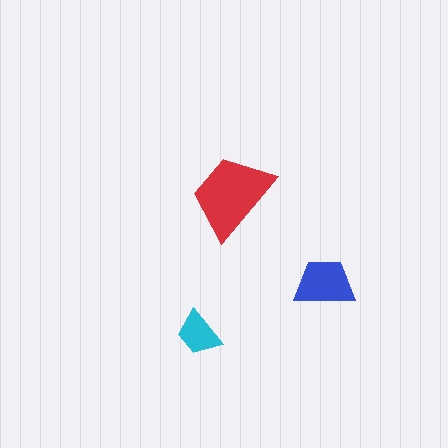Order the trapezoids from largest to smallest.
the red one, the blue one, the cyan one.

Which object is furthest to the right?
The blue trapezoid is rightmost.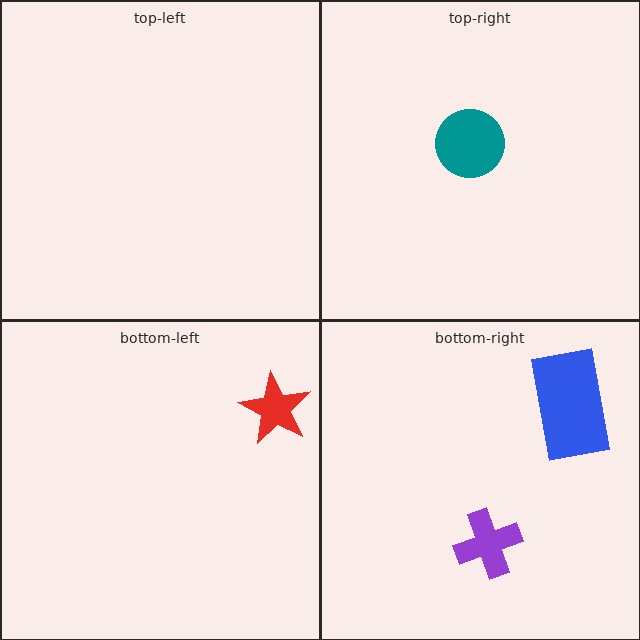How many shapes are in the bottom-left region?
1.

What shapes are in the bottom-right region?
The blue rectangle, the purple cross.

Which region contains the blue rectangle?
The bottom-right region.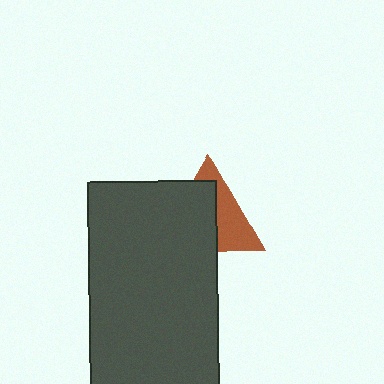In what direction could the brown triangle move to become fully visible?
The brown triangle could move toward the upper-right. That would shift it out from behind the dark gray rectangle entirely.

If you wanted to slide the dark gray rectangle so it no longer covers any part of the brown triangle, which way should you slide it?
Slide it toward the lower-left — that is the most direct way to separate the two shapes.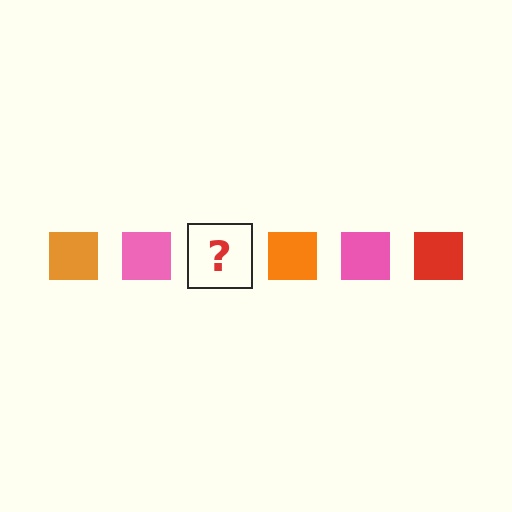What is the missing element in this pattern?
The missing element is a red square.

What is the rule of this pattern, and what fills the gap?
The rule is that the pattern cycles through orange, pink, red squares. The gap should be filled with a red square.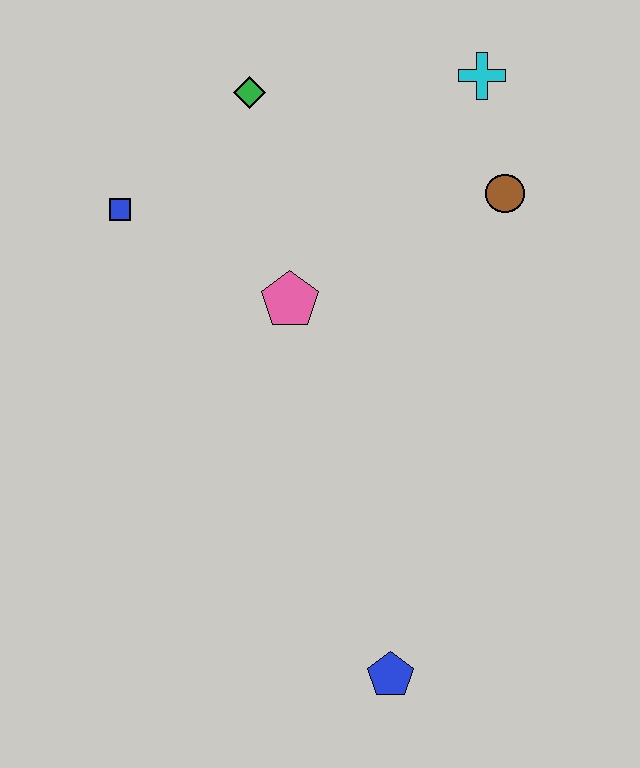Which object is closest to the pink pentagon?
The blue square is closest to the pink pentagon.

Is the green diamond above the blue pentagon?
Yes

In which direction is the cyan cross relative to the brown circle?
The cyan cross is above the brown circle.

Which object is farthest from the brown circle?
The blue pentagon is farthest from the brown circle.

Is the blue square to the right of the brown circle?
No